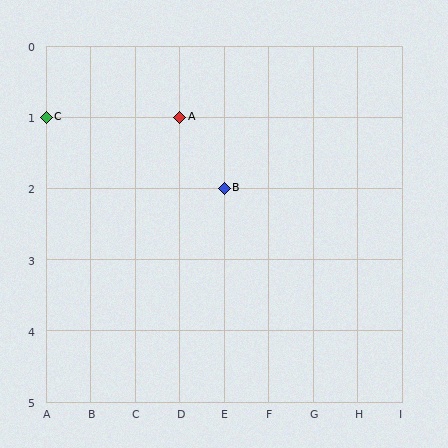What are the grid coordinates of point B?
Point B is at grid coordinates (E, 2).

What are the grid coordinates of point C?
Point C is at grid coordinates (A, 1).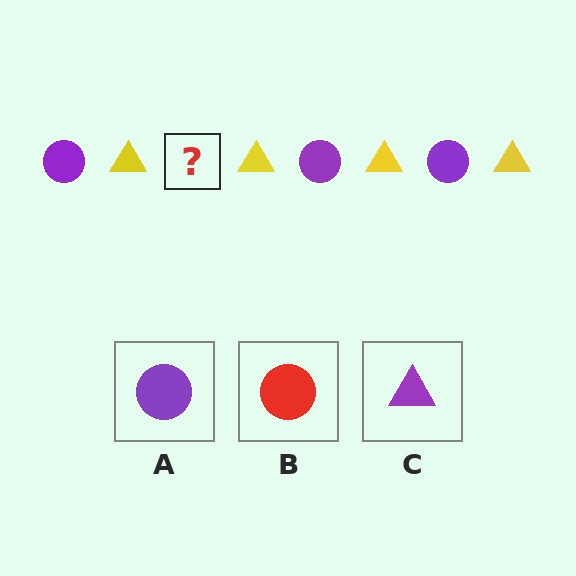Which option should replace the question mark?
Option A.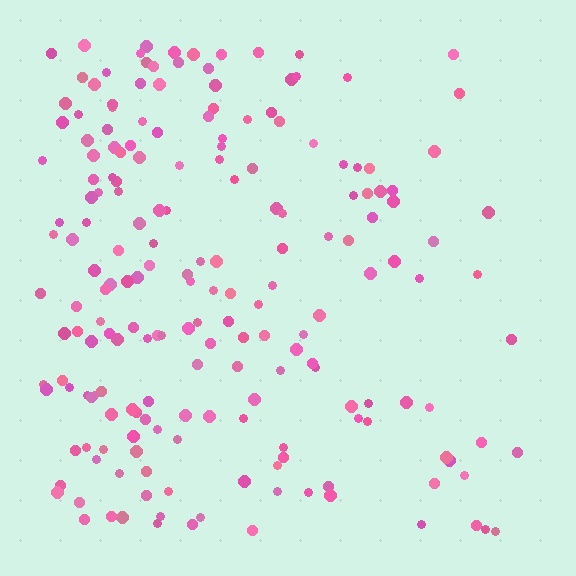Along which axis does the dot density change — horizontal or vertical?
Horizontal.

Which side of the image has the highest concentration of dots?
The left.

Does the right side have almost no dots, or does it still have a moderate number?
Still a moderate number, just noticeably fewer than the left.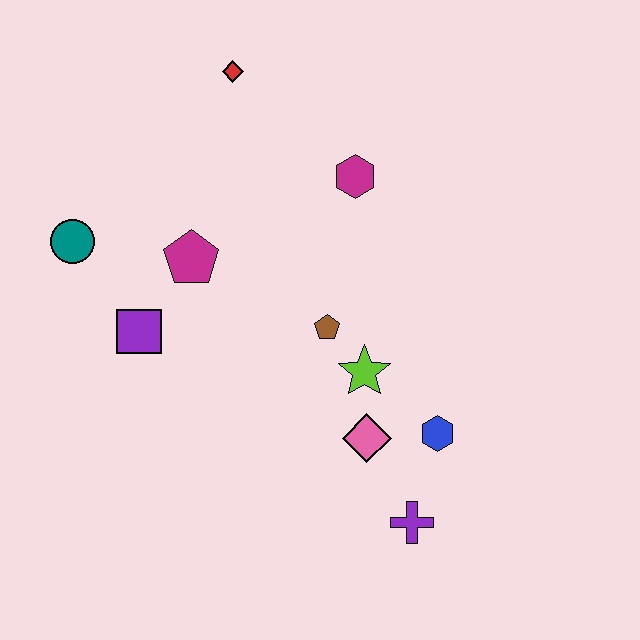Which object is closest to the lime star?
The brown pentagon is closest to the lime star.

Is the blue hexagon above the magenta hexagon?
No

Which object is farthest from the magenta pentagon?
The purple cross is farthest from the magenta pentagon.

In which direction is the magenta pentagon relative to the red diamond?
The magenta pentagon is below the red diamond.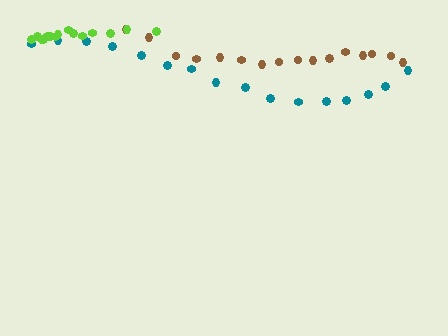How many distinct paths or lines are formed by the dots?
There are 3 distinct paths.